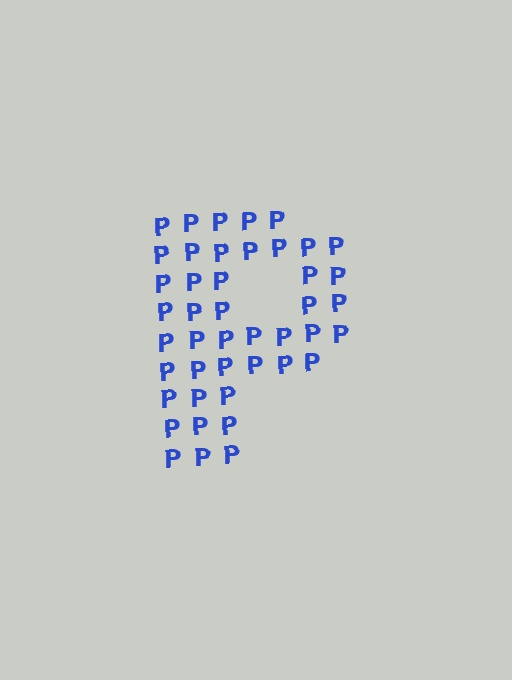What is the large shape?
The large shape is the letter P.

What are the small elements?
The small elements are letter P's.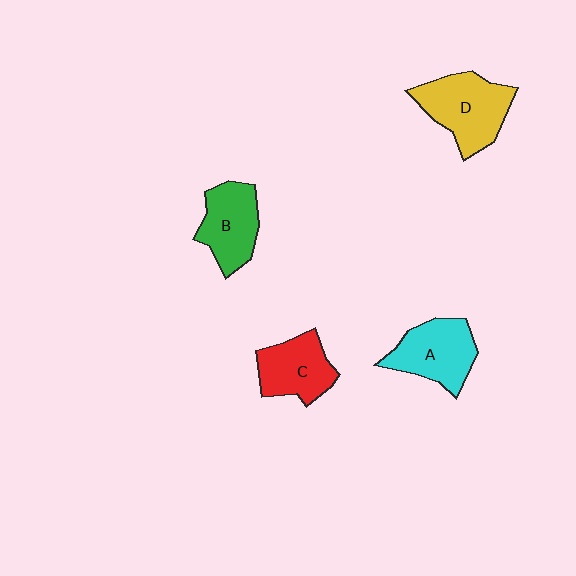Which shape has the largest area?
Shape D (yellow).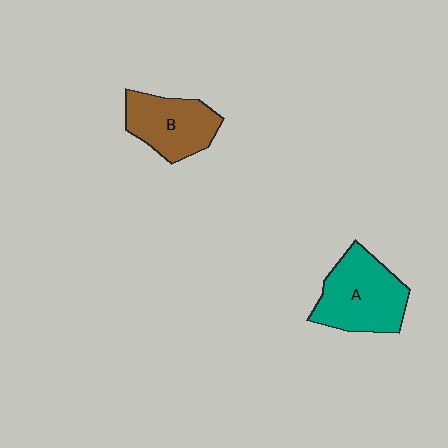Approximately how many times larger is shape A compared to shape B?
Approximately 1.3 times.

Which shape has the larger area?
Shape A (teal).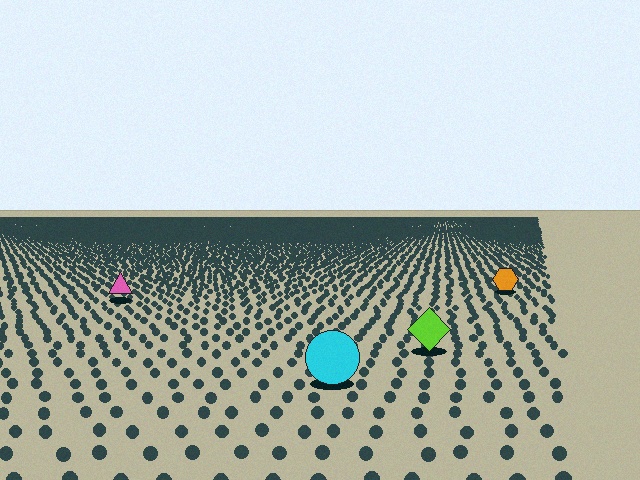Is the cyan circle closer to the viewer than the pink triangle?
Yes. The cyan circle is closer — you can tell from the texture gradient: the ground texture is coarser near it.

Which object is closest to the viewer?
The cyan circle is closest. The texture marks near it are larger and more spread out.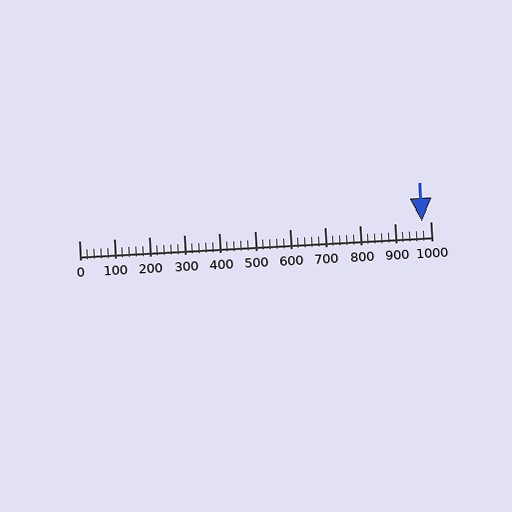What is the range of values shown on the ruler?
The ruler shows values from 0 to 1000.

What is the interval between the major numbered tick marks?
The major tick marks are spaced 100 units apart.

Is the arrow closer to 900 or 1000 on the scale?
The arrow is closer to 1000.